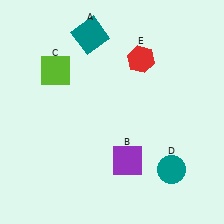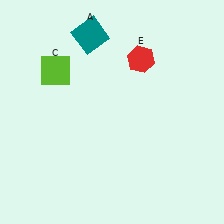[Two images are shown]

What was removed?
The teal circle (D), the purple square (B) were removed in Image 2.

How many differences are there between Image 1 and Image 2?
There are 2 differences between the two images.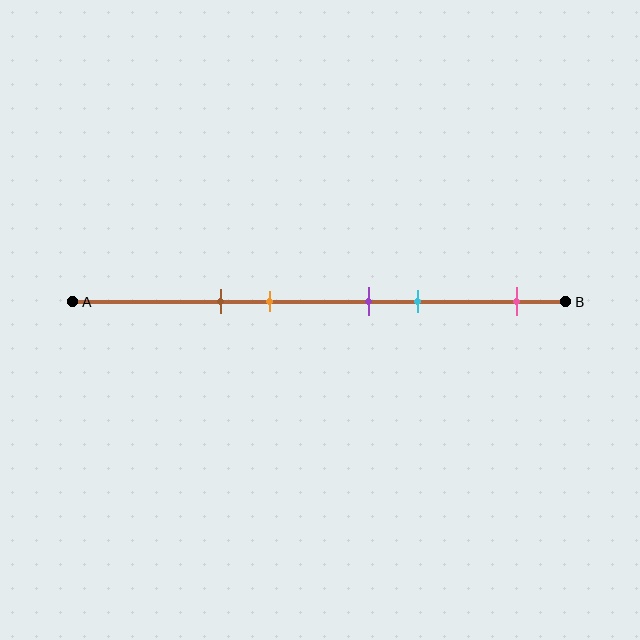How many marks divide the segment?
There are 5 marks dividing the segment.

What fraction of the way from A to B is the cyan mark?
The cyan mark is approximately 70% (0.7) of the way from A to B.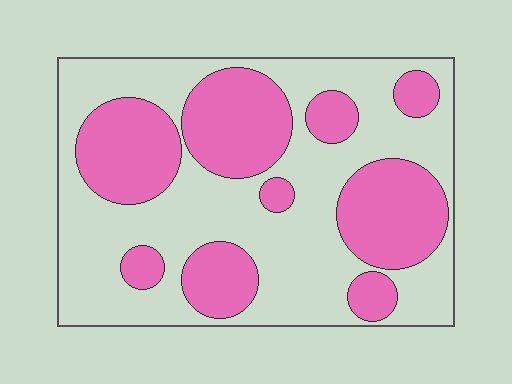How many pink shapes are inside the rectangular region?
9.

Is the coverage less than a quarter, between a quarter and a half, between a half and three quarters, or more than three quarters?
Between a quarter and a half.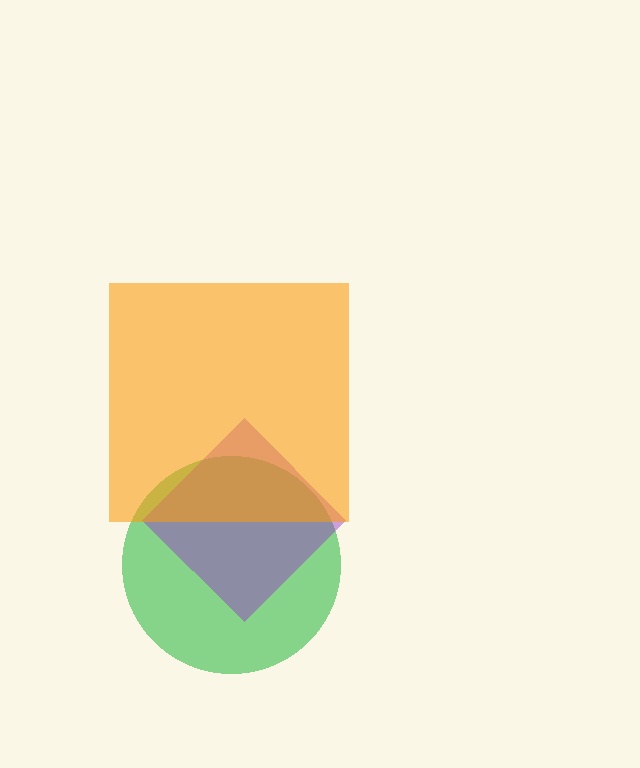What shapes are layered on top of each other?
The layered shapes are: a green circle, a purple diamond, an orange square.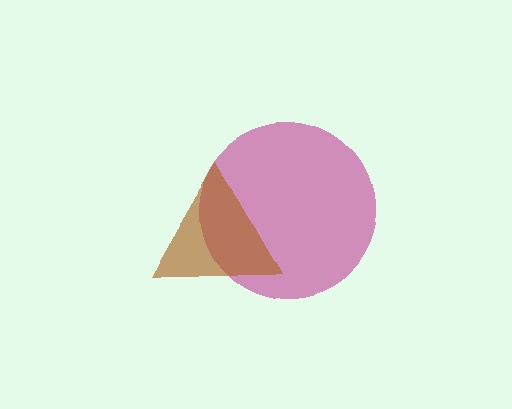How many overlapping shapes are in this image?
There are 2 overlapping shapes in the image.